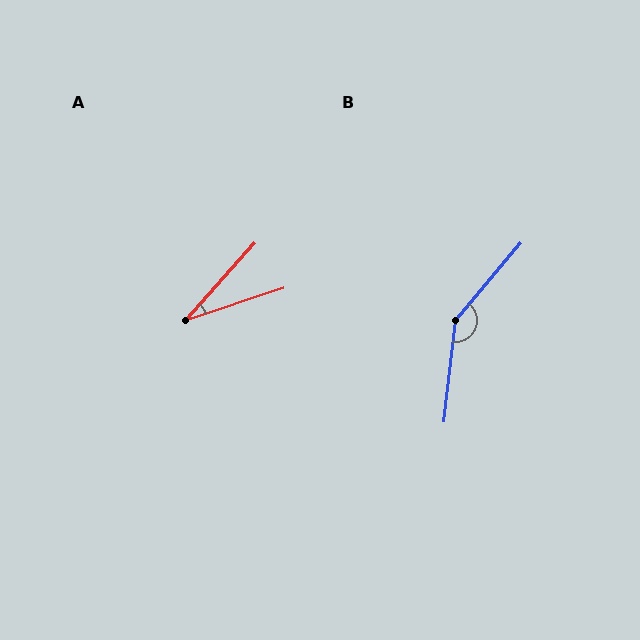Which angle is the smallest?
A, at approximately 30 degrees.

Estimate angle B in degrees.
Approximately 146 degrees.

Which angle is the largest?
B, at approximately 146 degrees.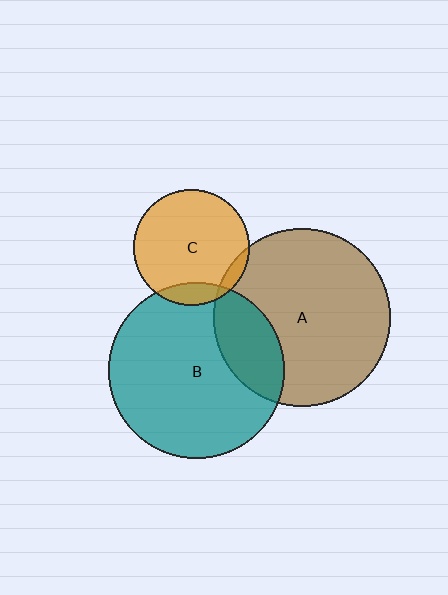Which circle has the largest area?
Circle A (brown).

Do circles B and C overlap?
Yes.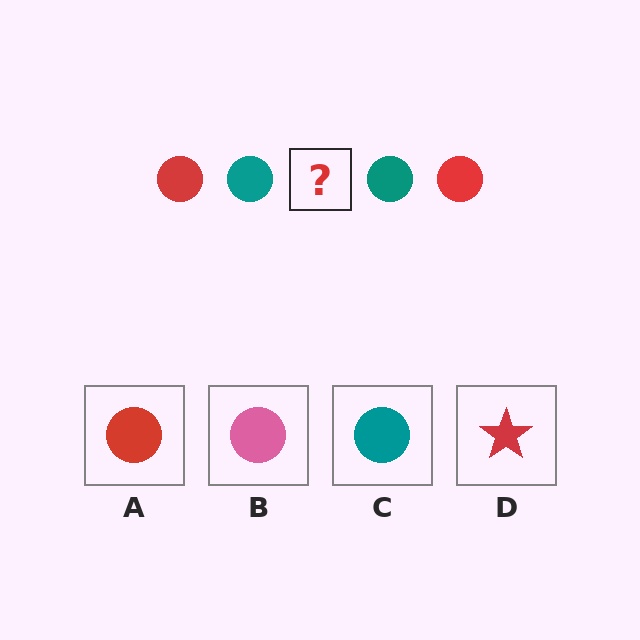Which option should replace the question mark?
Option A.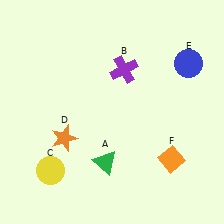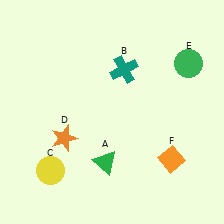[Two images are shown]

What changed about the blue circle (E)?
In Image 1, E is blue. In Image 2, it changed to green.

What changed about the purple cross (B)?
In Image 1, B is purple. In Image 2, it changed to teal.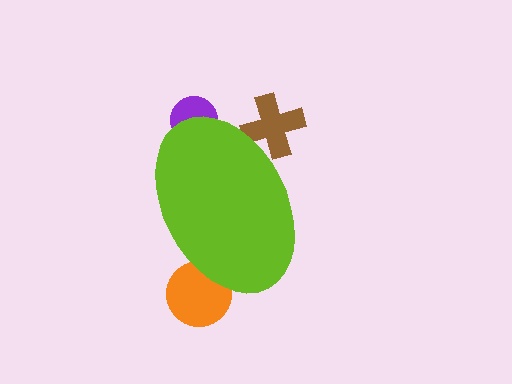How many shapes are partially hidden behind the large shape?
3 shapes are partially hidden.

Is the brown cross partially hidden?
Yes, the brown cross is partially hidden behind the lime ellipse.